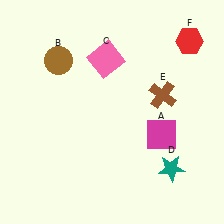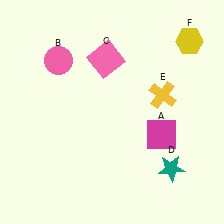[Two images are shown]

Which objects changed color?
B changed from brown to pink. E changed from brown to yellow. F changed from red to yellow.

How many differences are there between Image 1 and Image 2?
There are 3 differences between the two images.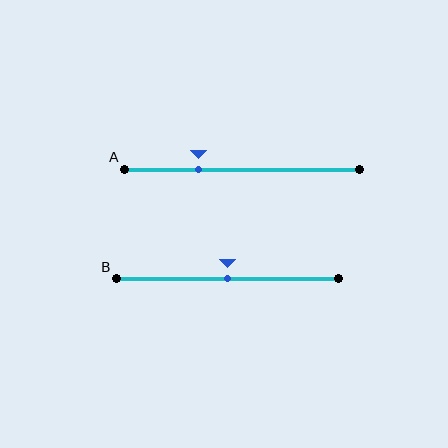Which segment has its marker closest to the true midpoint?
Segment B has its marker closest to the true midpoint.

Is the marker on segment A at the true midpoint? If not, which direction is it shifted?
No, the marker on segment A is shifted to the left by about 19% of the segment length.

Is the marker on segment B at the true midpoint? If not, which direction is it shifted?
Yes, the marker on segment B is at the true midpoint.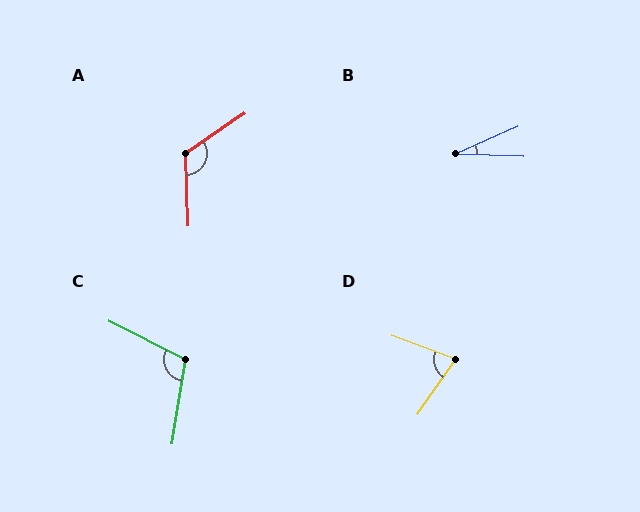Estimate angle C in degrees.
Approximately 108 degrees.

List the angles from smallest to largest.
B (26°), D (75°), C (108°), A (123°).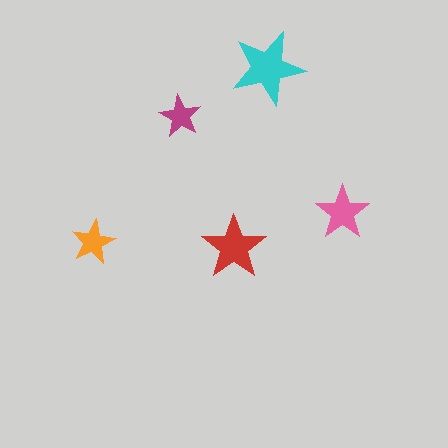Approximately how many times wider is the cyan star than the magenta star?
About 1.5 times wider.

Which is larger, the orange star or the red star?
The red one.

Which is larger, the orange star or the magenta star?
The orange one.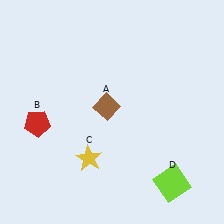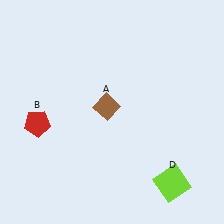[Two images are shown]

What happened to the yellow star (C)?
The yellow star (C) was removed in Image 2. It was in the bottom-left area of Image 1.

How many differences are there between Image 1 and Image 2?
There is 1 difference between the two images.